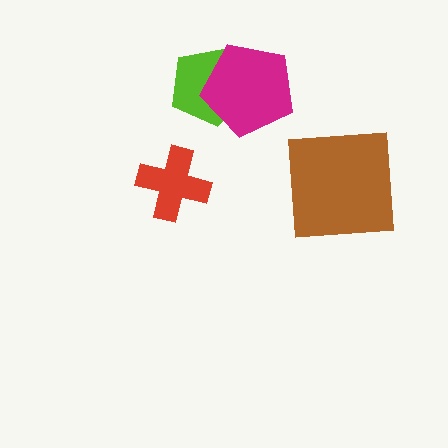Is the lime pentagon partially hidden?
Yes, it is partially covered by another shape.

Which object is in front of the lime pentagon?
The magenta pentagon is in front of the lime pentagon.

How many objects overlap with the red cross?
0 objects overlap with the red cross.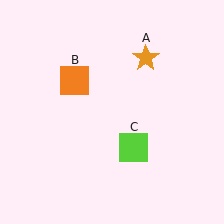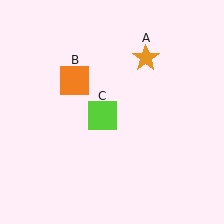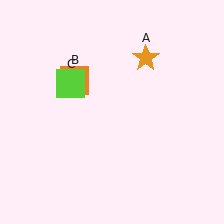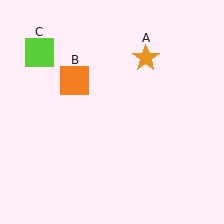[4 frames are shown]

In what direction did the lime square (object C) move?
The lime square (object C) moved up and to the left.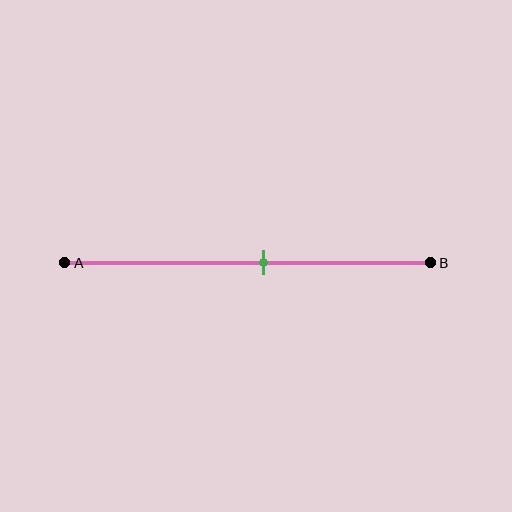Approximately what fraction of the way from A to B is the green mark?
The green mark is approximately 55% of the way from A to B.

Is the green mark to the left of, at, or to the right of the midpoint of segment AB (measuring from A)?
The green mark is to the right of the midpoint of segment AB.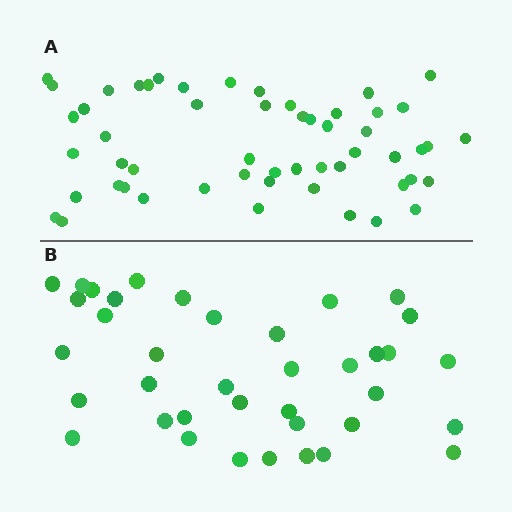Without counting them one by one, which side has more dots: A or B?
Region A (the top region) has more dots.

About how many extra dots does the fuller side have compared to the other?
Region A has approximately 15 more dots than region B.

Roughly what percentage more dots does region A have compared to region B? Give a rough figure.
About 40% more.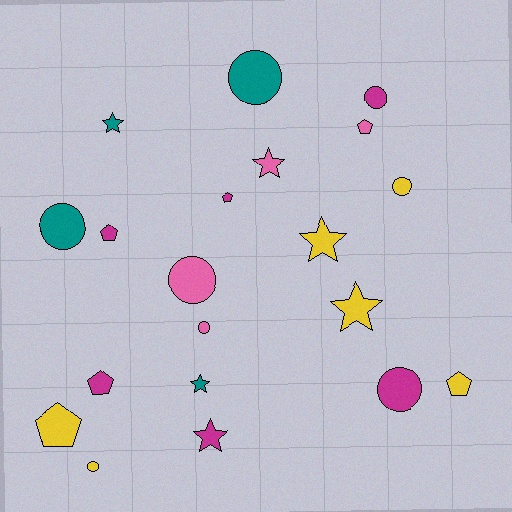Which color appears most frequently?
Yellow, with 6 objects.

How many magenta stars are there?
There is 1 magenta star.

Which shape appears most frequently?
Circle, with 8 objects.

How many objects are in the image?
There are 20 objects.